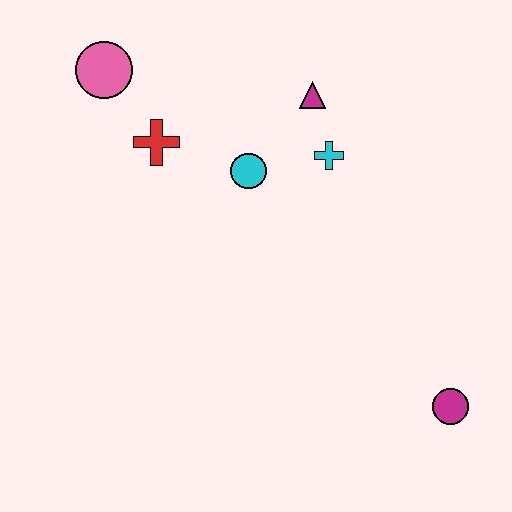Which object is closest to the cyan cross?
The magenta triangle is closest to the cyan cross.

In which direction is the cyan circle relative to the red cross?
The cyan circle is to the right of the red cross.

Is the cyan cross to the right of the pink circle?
Yes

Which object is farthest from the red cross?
The magenta circle is farthest from the red cross.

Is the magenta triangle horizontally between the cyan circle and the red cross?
No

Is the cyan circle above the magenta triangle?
No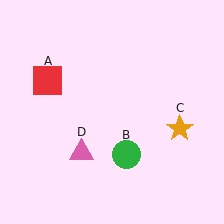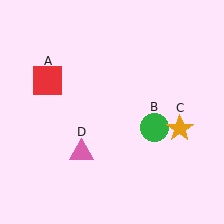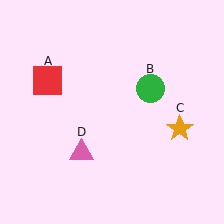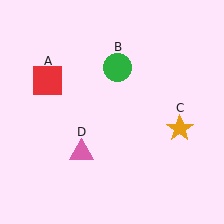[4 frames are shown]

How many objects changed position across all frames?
1 object changed position: green circle (object B).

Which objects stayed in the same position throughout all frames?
Red square (object A) and orange star (object C) and pink triangle (object D) remained stationary.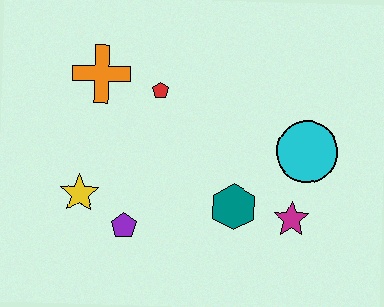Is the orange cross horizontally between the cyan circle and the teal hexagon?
No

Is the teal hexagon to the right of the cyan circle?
No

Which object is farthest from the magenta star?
The orange cross is farthest from the magenta star.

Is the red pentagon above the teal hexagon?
Yes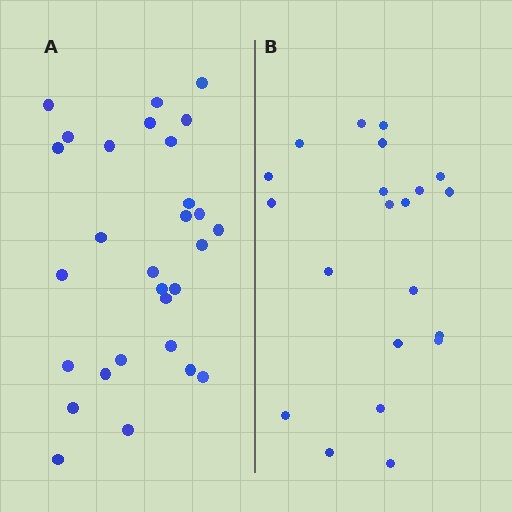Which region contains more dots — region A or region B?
Region A (the left region) has more dots.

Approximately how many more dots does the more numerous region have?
Region A has roughly 8 or so more dots than region B.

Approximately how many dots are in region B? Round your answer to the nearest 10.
About 20 dots. (The exact count is 21, which rounds to 20.)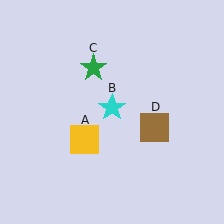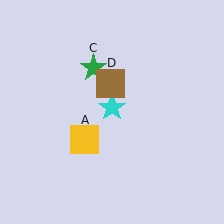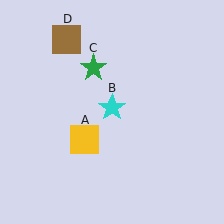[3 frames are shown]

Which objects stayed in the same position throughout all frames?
Yellow square (object A) and cyan star (object B) and green star (object C) remained stationary.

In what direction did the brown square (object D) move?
The brown square (object D) moved up and to the left.